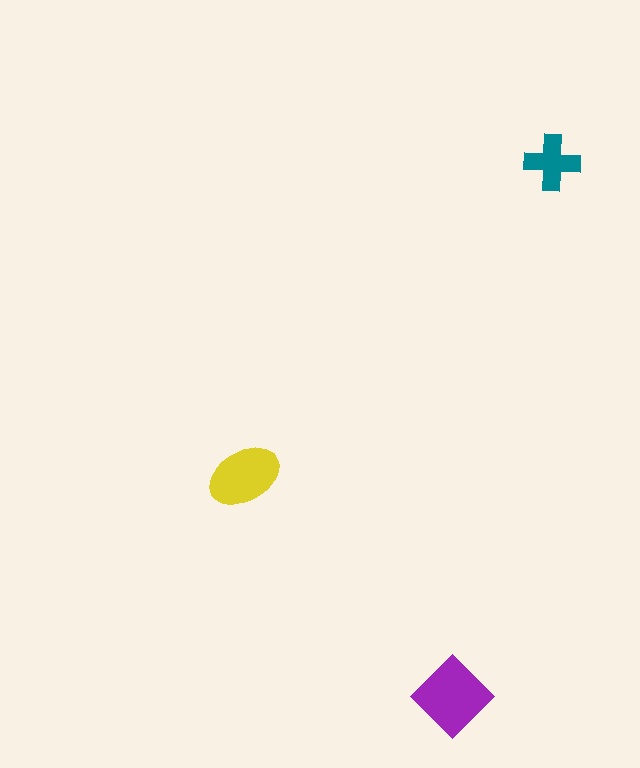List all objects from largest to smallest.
The purple diamond, the yellow ellipse, the teal cross.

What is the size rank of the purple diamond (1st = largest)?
1st.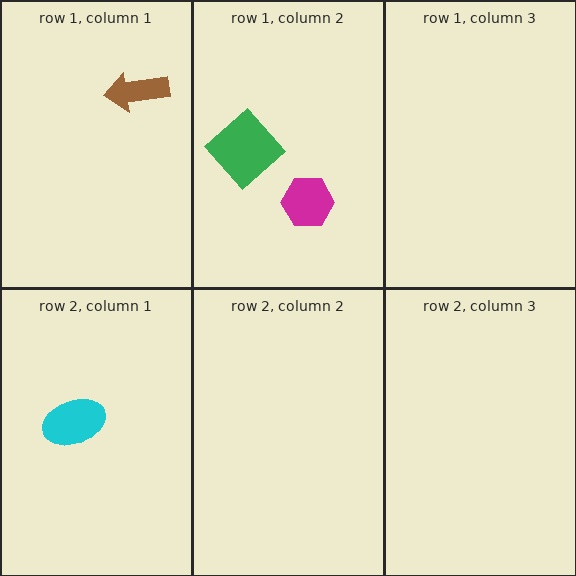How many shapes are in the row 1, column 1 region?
1.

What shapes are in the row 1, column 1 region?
The brown arrow.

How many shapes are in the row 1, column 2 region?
2.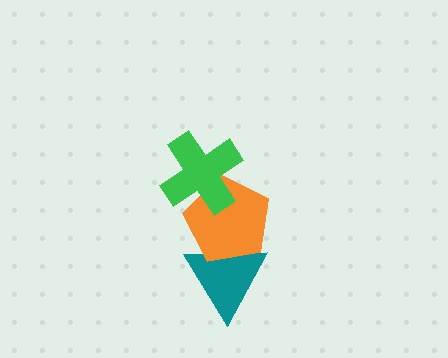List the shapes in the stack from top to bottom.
From top to bottom: the green cross, the orange pentagon, the teal triangle.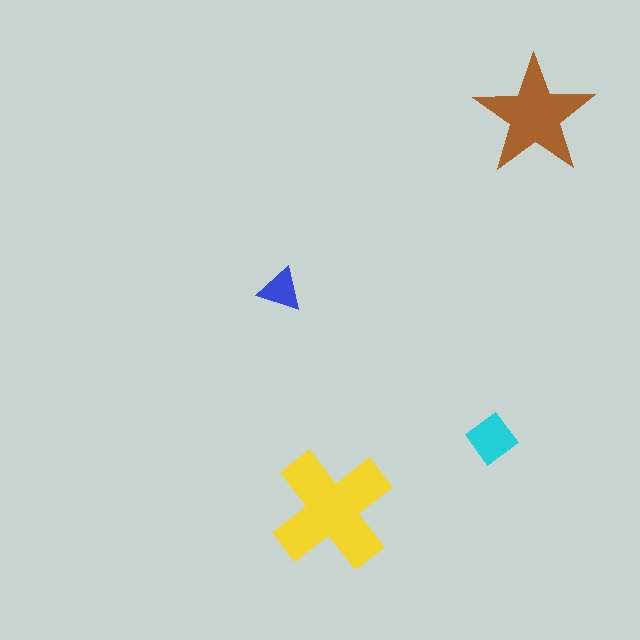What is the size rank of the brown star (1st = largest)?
2nd.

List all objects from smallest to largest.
The blue triangle, the cyan diamond, the brown star, the yellow cross.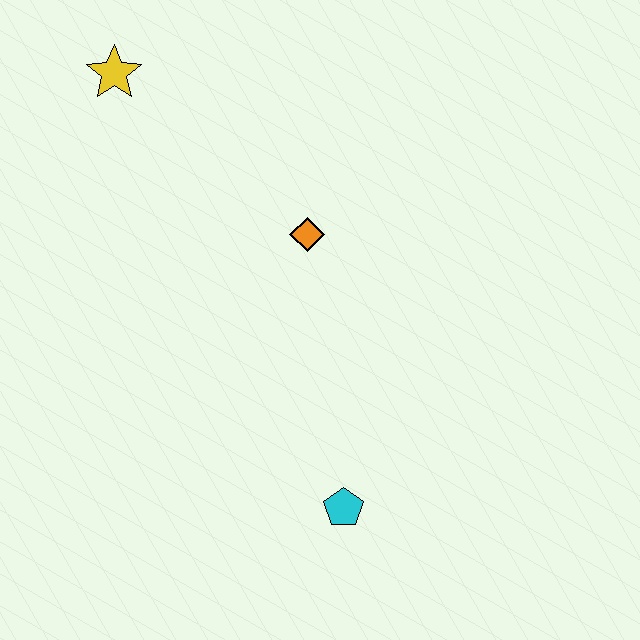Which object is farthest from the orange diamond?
The cyan pentagon is farthest from the orange diamond.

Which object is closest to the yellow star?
The orange diamond is closest to the yellow star.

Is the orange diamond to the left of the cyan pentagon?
Yes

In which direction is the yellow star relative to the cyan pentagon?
The yellow star is above the cyan pentagon.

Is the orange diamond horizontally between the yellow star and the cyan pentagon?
Yes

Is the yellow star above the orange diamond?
Yes